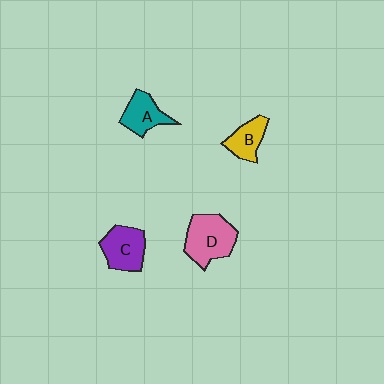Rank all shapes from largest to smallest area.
From largest to smallest: D (pink), C (purple), A (teal), B (yellow).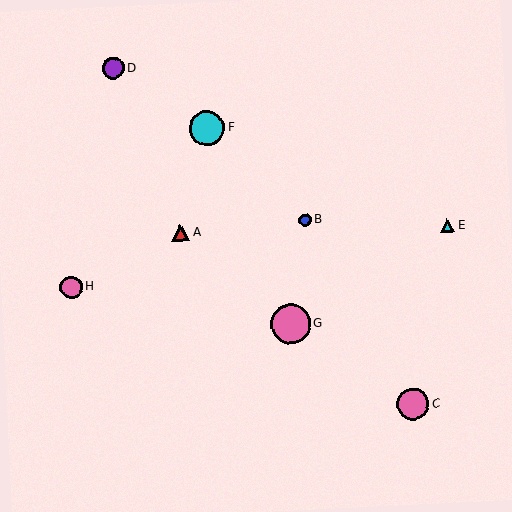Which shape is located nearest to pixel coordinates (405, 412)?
The pink circle (labeled C) at (413, 404) is nearest to that location.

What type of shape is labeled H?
Shape H is a pink circle.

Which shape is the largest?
The pink circle (labeled G) is the largest.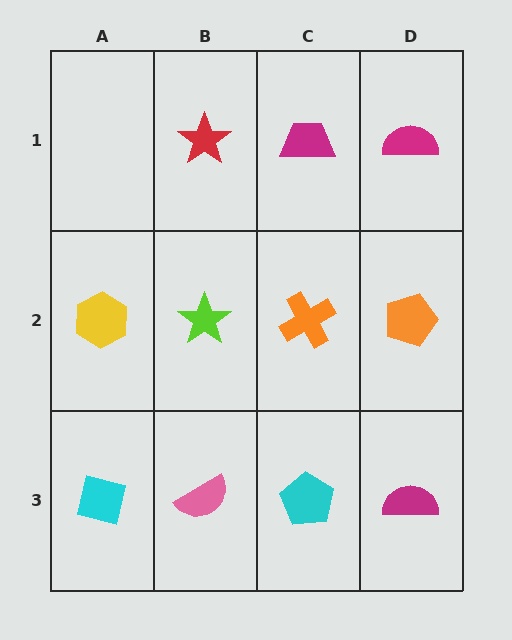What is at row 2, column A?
A yellow hexagon.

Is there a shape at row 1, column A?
No, that cell is empty.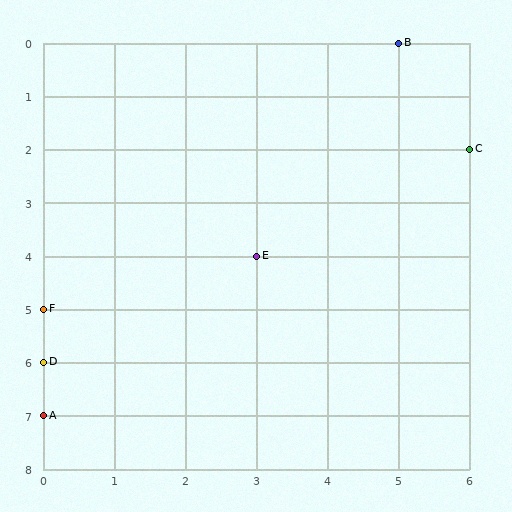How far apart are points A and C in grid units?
Points A and C are 6 columns and 5 rows apart (about 7.8 grid units diagonally).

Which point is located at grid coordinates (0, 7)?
Point A is at (0, 7).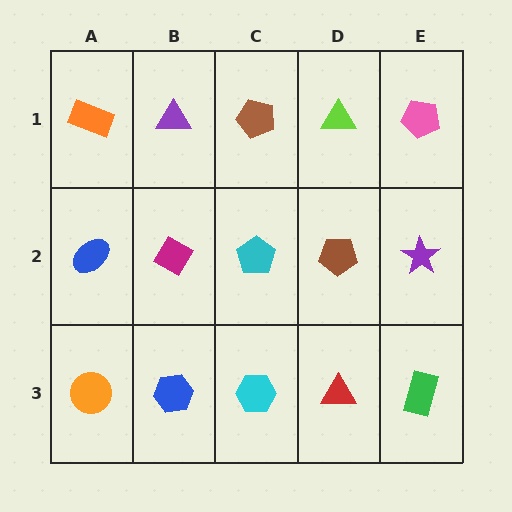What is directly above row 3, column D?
A brown pentagon.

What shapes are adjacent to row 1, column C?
A cyan pentagon (row 2, column C), a purple triangle (row 1, column B), a lime triangle (row 1, column D).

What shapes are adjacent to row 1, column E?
A purple star (row 2, column E), a lime triangle (row 1, column D).